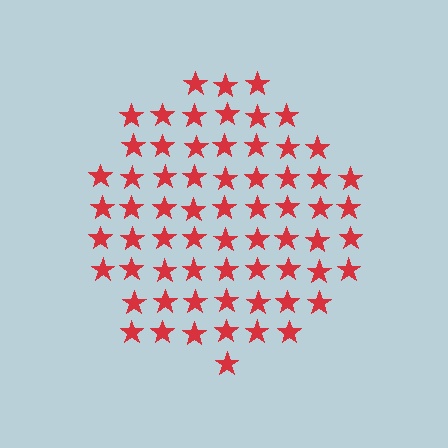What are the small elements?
The small elements are stars.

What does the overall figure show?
The overall figure shows a circle.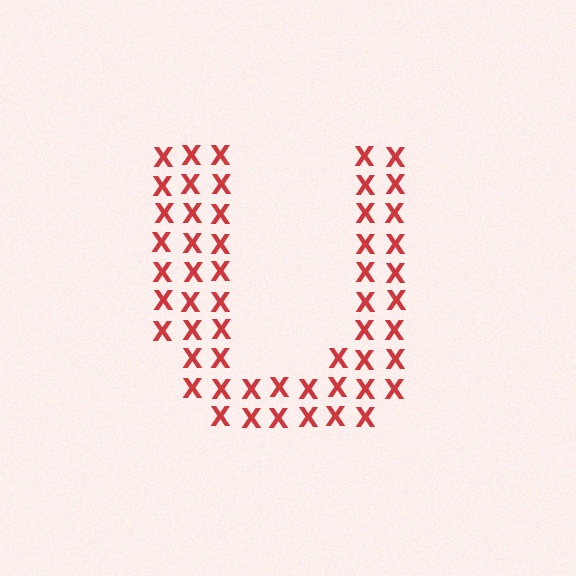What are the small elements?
The small elements are letter X's.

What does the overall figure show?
The overall figure shows the letter U.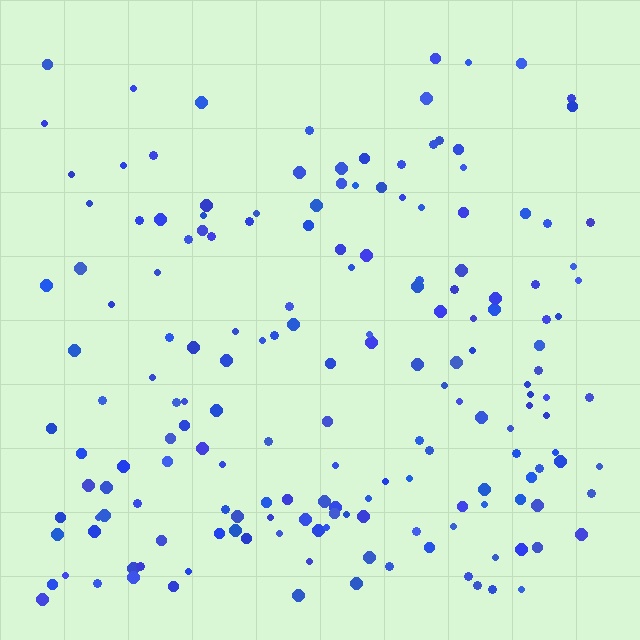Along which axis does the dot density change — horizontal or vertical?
Vertical.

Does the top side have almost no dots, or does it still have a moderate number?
Still a moderate number, just noticeably fewer than the bottom.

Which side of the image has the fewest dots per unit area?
The top.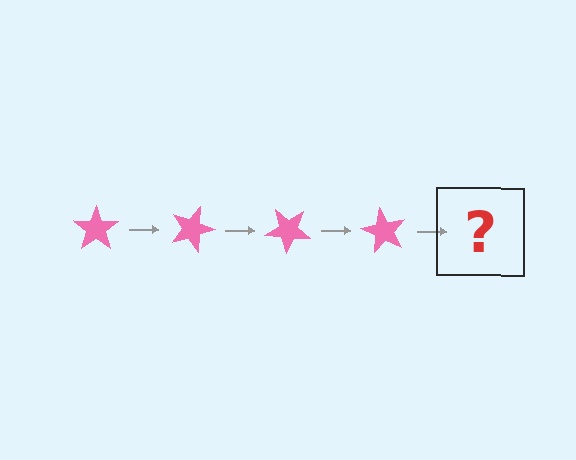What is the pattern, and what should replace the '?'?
The pattern is that the star rotates 20 degrees each step. The '?' should be a pink star rotated 80 degrees.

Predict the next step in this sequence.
The next step is a pink star rotated 80 degrees.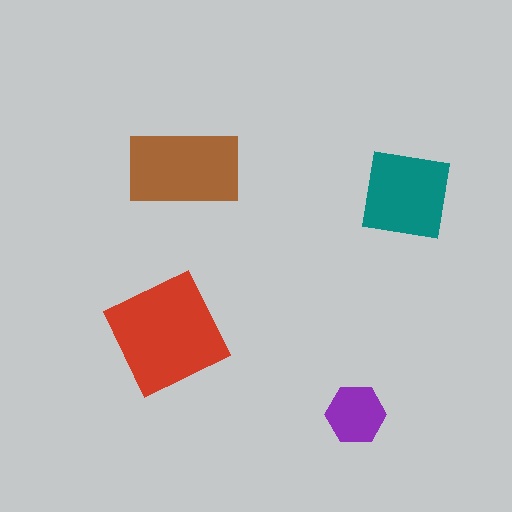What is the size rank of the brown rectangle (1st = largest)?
2nd.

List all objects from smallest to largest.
The purple hexagon, the teal square, the brown rectangle, the red square.